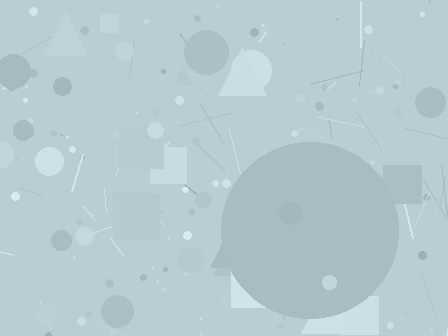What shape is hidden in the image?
A circle is hidden in the image.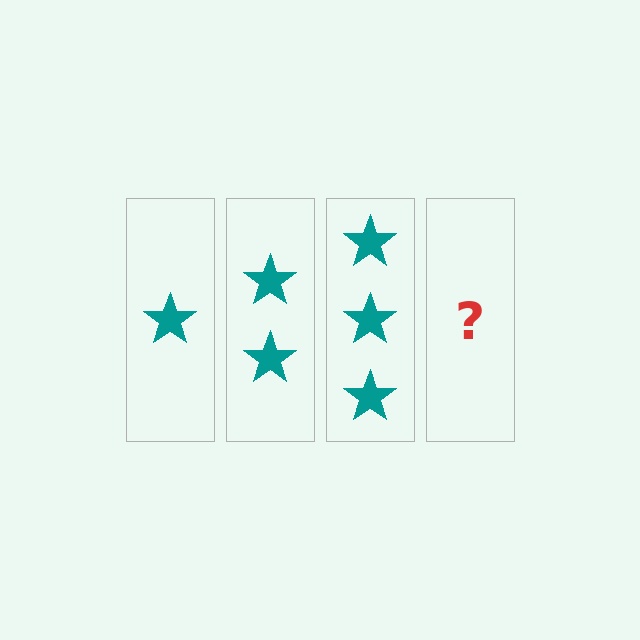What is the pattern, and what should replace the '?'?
The pattern is that each step adds one more star. The '?' should be 4 stars.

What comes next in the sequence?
The next element should be 4 stars.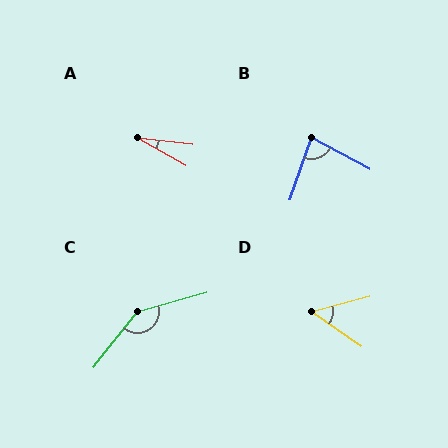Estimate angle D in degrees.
Approximately 50 degrees.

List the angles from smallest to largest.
A (23°), D (50°), B (81°), C (144°).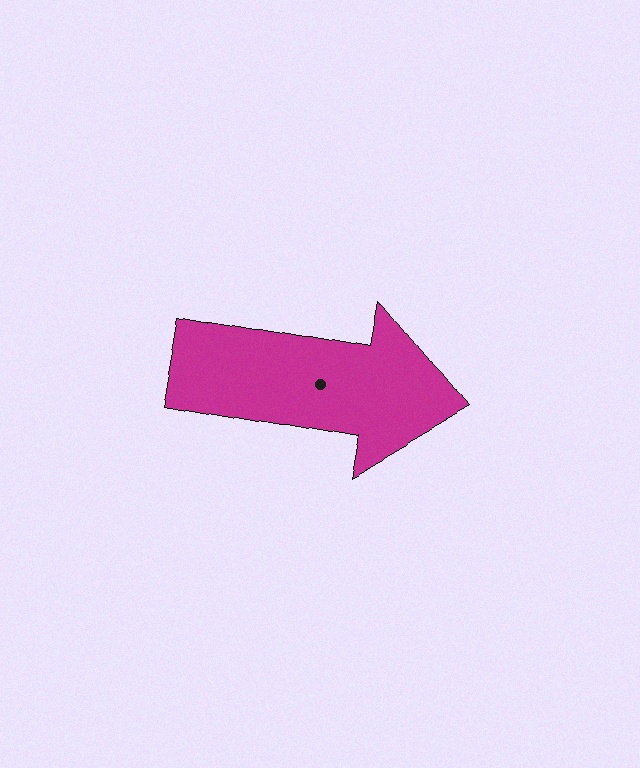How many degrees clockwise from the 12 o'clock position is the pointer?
Approximately 100 degrees.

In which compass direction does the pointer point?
East.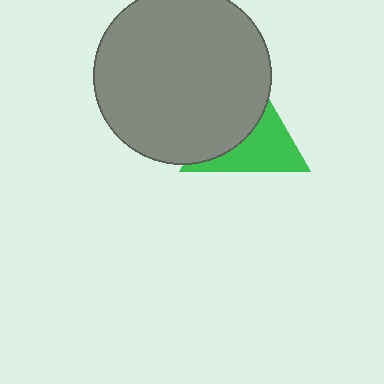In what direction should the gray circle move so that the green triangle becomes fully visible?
The gray circle should move toward the upper-left. That is the shortest direction to clear the overlap and leave the green triangle fully visible.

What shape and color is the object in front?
The object in front is a gray circle.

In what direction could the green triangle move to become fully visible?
The green triangle could move toward the lower-right. That would shift it out from behind the gray circle entirely.